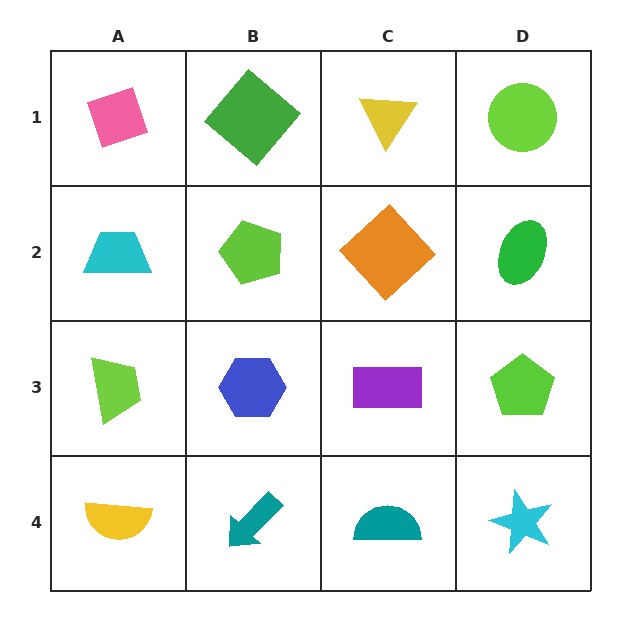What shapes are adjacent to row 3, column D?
A green ellipse (row 2, column D), a cyan star (row 4, column D), a purple rectangle (row 3, column C).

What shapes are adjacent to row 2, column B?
A green diamond (row 1, column B), a blue hexagon (row 3, column B), a cyan trapezoid (row 2, column A), an orange diamond (row 2, column C).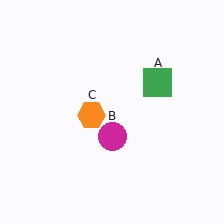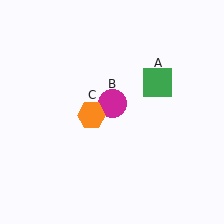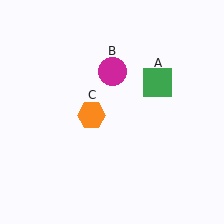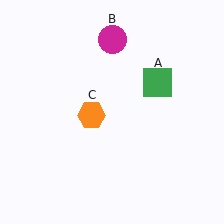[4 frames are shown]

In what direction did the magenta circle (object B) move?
The magenta circle (object B) moved up.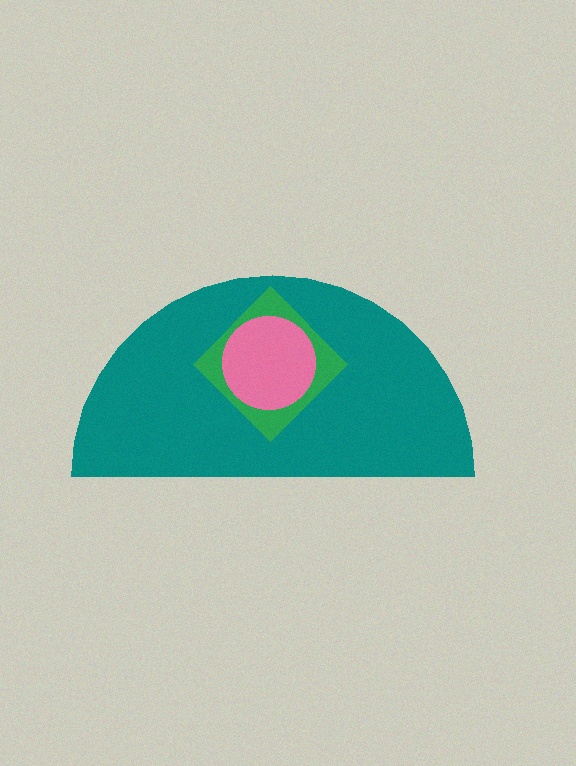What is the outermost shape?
The teal semicircle.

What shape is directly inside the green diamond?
The pink circle.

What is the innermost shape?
The pink circle.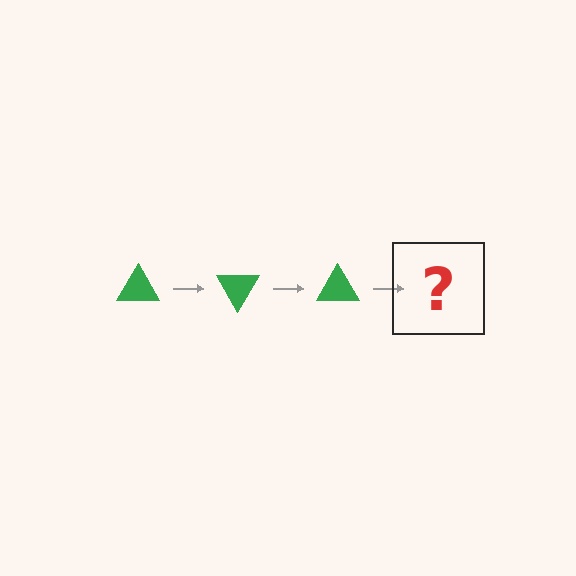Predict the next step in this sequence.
The next step is a green triangle rotated 180 degrees.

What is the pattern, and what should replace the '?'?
The pattern is that the triangle rotates 60 degrees each step. The '?' should be a green triangle rotated 180 degrees.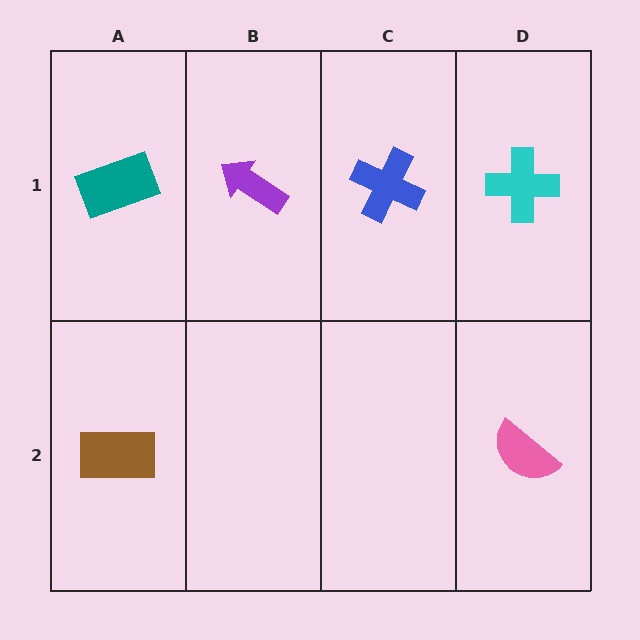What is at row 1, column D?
A cyan cross.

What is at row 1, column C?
A blue cross.